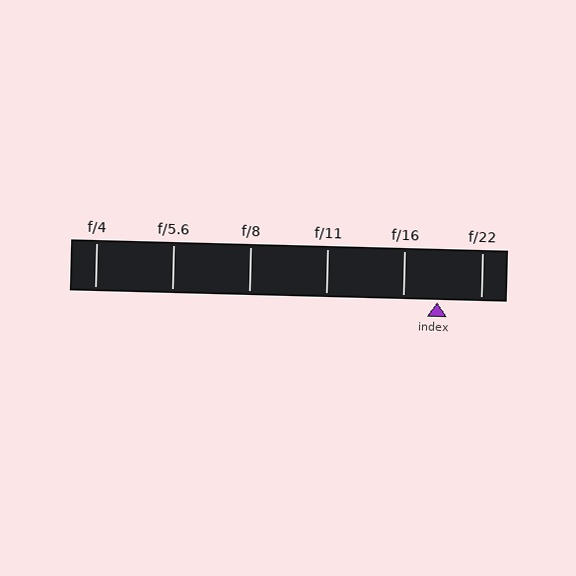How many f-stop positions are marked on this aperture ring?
There are 6 f-stop positions marked.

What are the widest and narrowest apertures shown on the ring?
The widest aperture shown is f/4 and the narrowest is f/22.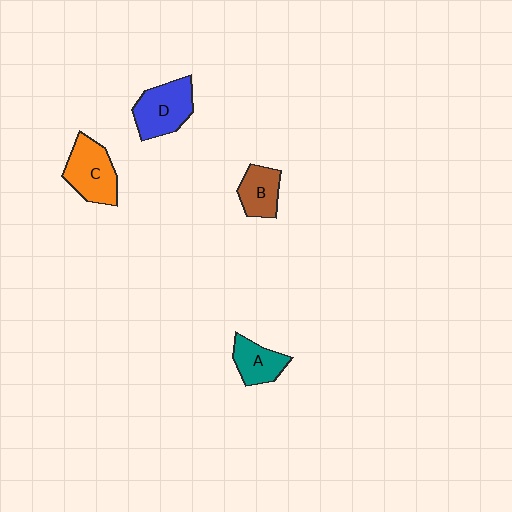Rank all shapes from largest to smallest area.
From largest to smallest: C (orange), D (blue), B (brown), A (teal).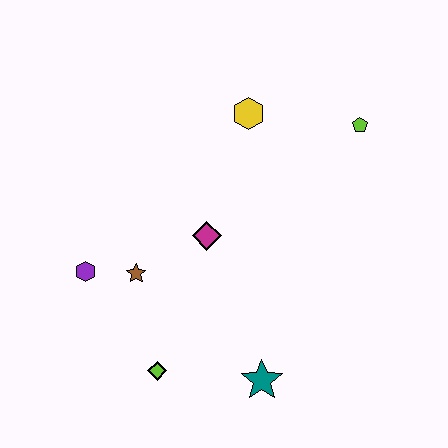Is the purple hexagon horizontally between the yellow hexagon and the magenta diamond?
No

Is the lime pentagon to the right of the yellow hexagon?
Yes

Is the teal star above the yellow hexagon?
No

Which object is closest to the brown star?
The purple hexagon is closest to the brown star.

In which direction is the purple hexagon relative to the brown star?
The purple hexagon is to the left of the brown star.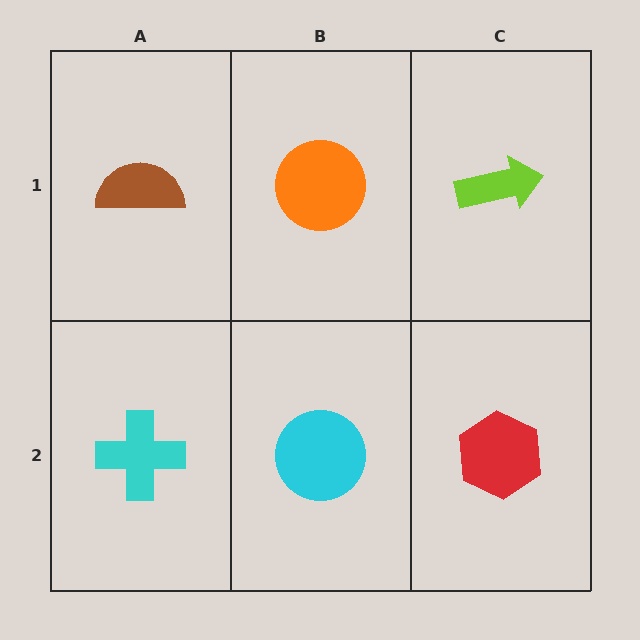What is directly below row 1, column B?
A cyan circle.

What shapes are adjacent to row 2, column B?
An orange circle (row 1, column B), a cyan cross (row 2, column A), a red hexagon (row 2, column C).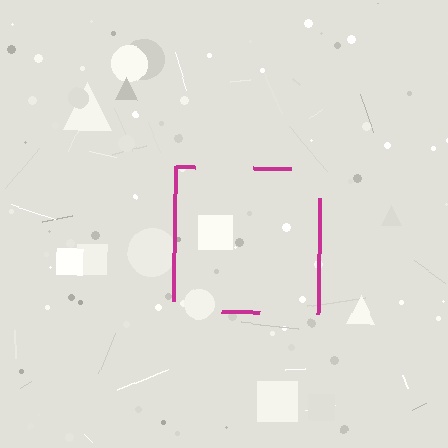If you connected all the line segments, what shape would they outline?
They would outline a square.